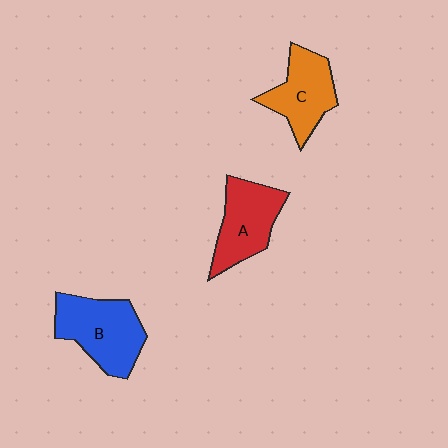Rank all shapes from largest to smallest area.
From largest to smallest: B (blue), A (red), C (orange).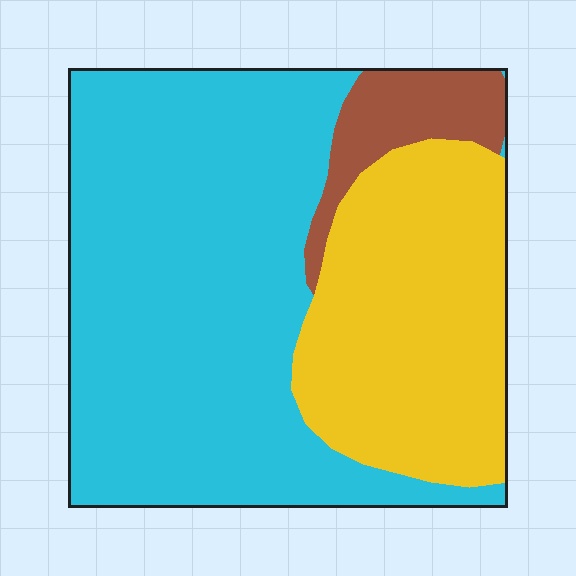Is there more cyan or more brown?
Cyan.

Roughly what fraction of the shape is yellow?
Yellow covers about 30% of the shape.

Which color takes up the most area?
Cyan, at roughly 60%.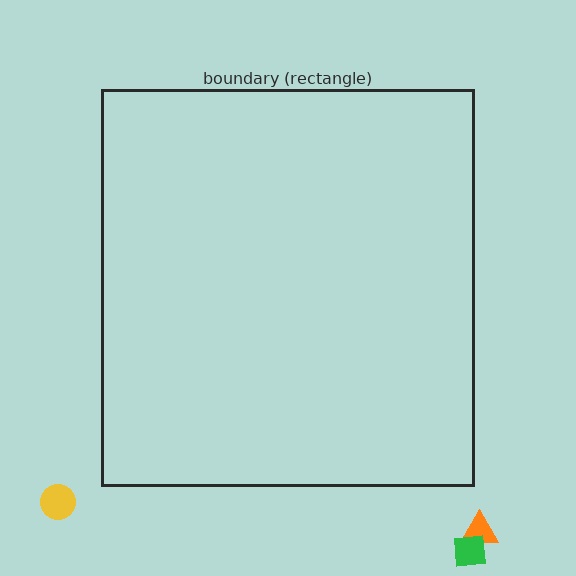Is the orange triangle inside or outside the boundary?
Outside.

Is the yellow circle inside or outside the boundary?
Outside.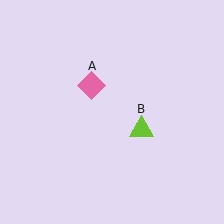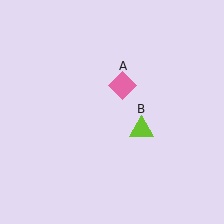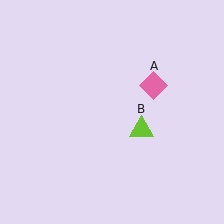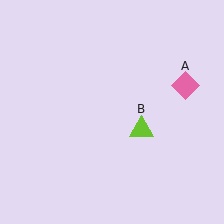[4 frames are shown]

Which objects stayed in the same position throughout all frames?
Lime triangle (object B) remained stationary.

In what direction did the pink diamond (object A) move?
The pink diamond (object A) moved right.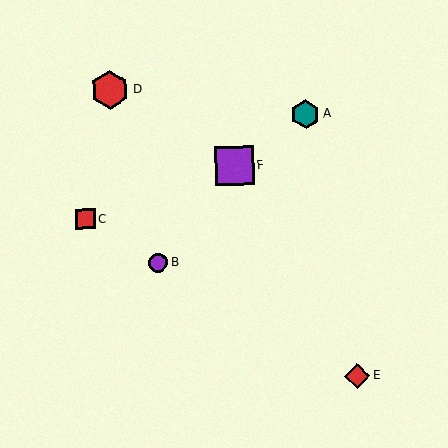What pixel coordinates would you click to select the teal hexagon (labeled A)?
Click at (306, 114) to select the teal hexagon A.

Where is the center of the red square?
The center of the red square is at (85, 219).